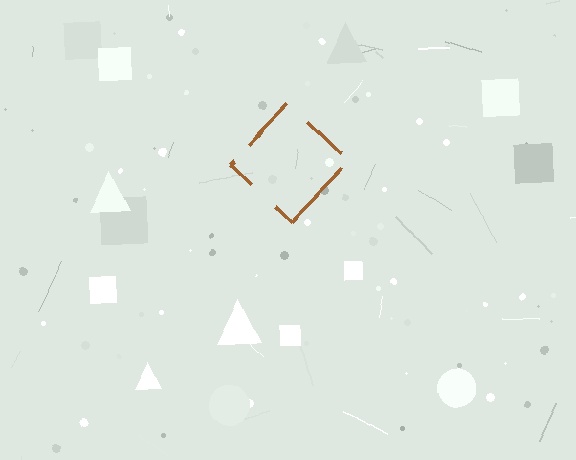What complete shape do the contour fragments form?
The contour fragments form a diamond.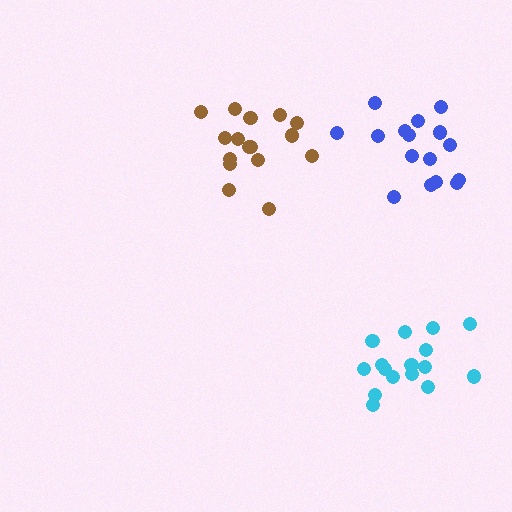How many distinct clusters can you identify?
There are 3 distinct clusters.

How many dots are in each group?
Group 1: 16 dots, Group 2: 16 dots, Group 3: 16 dots (48 total).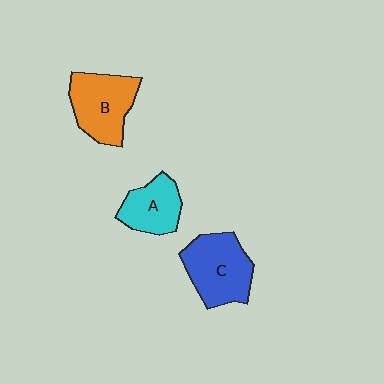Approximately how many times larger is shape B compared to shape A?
Approximately 1.3 times.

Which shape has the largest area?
Shape C (blue).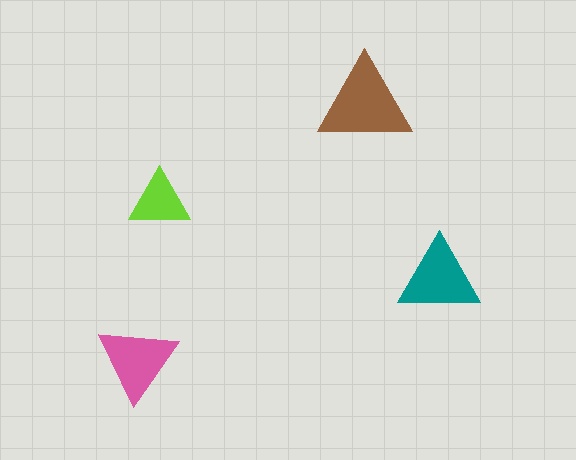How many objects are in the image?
There are 4 objects in the image.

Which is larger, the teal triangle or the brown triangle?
The brown one.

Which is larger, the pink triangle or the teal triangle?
The teal one.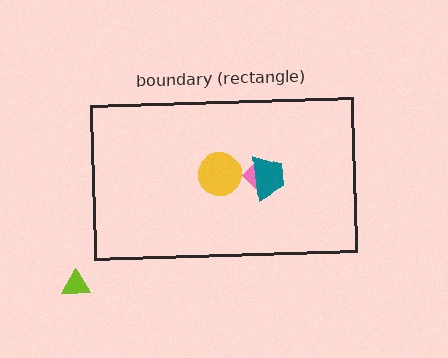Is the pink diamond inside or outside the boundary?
Inside.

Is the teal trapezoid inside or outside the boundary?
Inside.